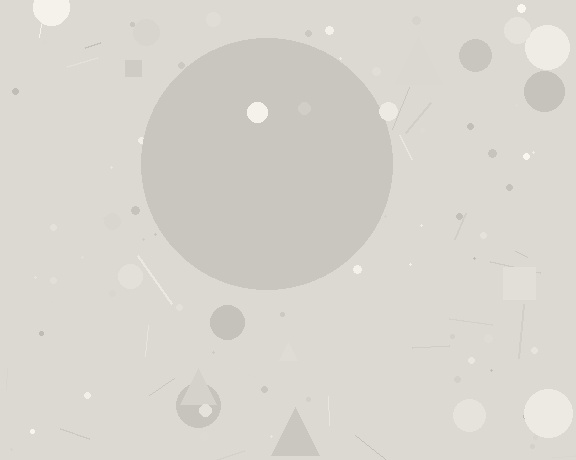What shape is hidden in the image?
A circle is hidden in the image.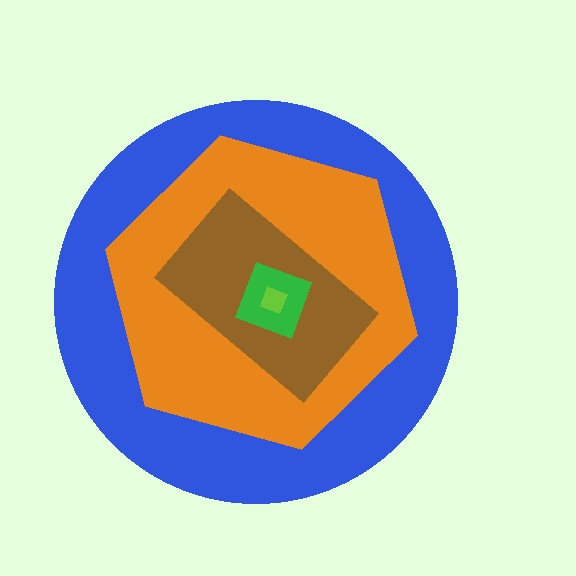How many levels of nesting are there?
5.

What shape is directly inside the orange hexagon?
The brown rectangle.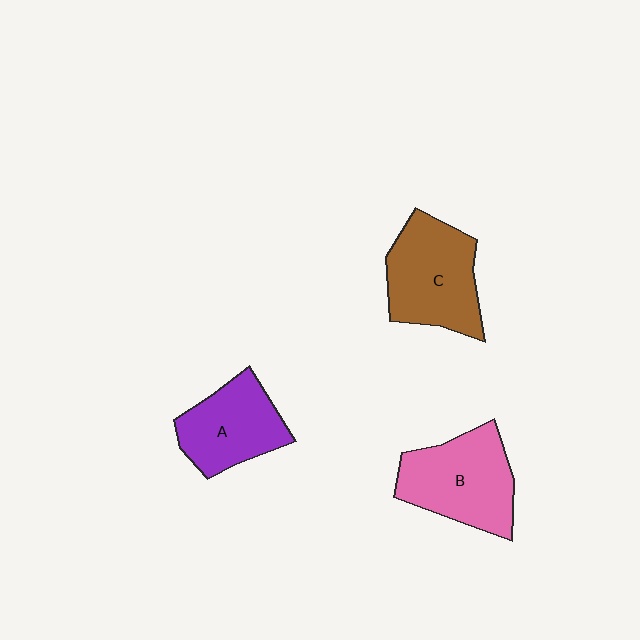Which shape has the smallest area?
Shape A (purple).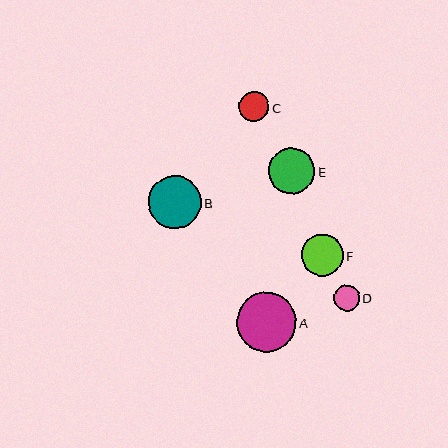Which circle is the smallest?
Circle D is the smallest with a size of approximately 26 pixels.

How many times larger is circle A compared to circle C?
Circle A is approximately 1.9 times the size of circle C.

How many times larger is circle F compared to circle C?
Circle F is approximately 1.4 times the size of circle C.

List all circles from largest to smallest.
From largest to smallest: A, B, E, F, C, D.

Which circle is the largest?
Circle A is the largest with a size of approximately 59 pixels.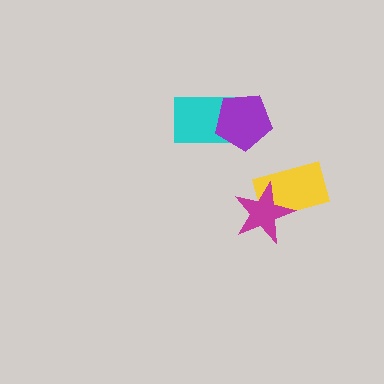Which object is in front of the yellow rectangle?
The magenta star is in front of the yellow rectangle.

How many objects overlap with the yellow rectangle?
1 object overlaps with the yellow rectangle.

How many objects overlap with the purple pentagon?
1 object overlaps with the purple pentagon.